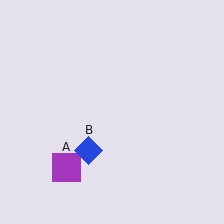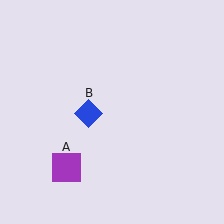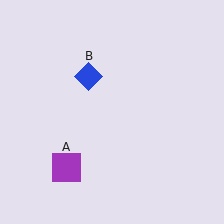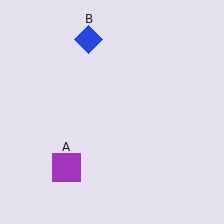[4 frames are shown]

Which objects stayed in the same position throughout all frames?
Purple square (object A) remained stationary.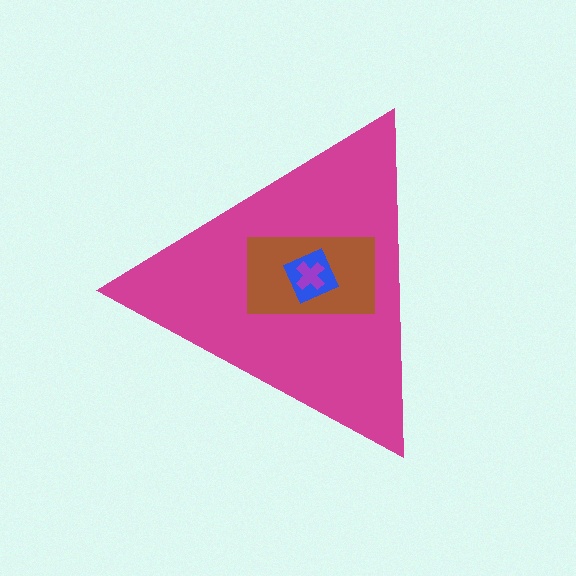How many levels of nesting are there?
4.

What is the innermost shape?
The purple cross.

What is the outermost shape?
The magenta triangle.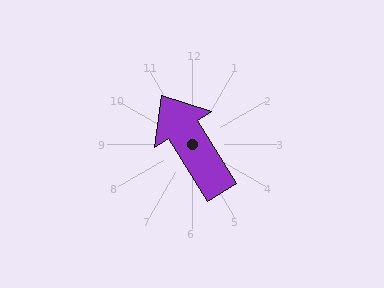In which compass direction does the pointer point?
Northwest.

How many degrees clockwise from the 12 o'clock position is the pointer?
Approximately 328 degrees.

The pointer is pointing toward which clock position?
Roughly 11 o'clock.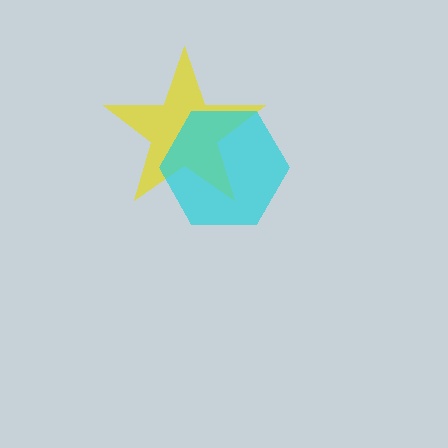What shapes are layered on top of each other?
The layered shapes are: a yellow star, a cyan hexagon.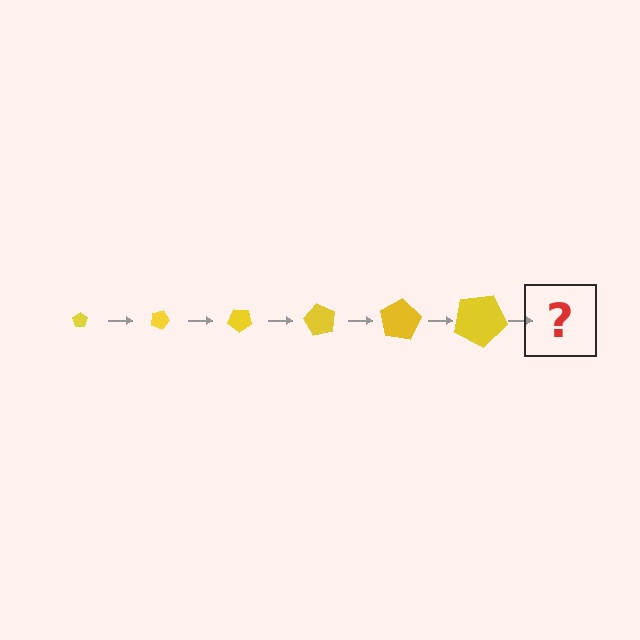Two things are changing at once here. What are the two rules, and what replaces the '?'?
The two rules are that the pentagon grows larger each step and it rotates 20 degrees each step. The '?' should be a pentagon, larger than the previous one and rotated 120 degrees from the start.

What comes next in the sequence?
The next element should be a pentagon, larger than the previous one and rotated 120 degrees from the start.